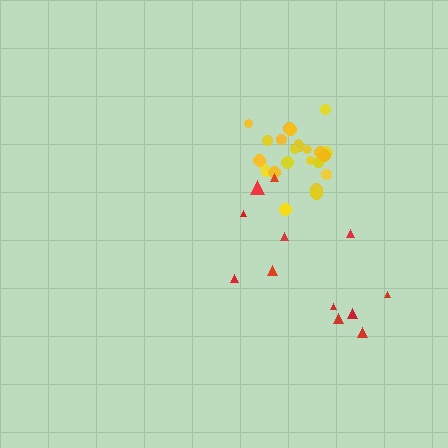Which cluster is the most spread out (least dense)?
Red.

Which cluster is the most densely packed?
Yellow.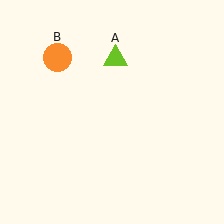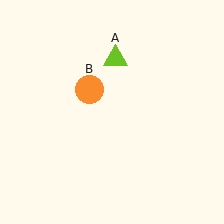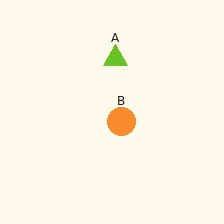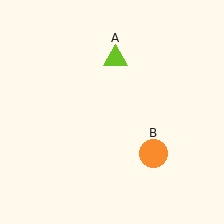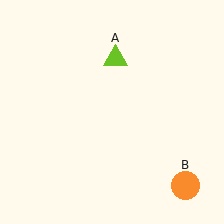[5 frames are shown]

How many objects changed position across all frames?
1 object changed position: orange circle (object B).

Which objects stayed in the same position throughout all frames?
Lime triangle (object A) remained stationary.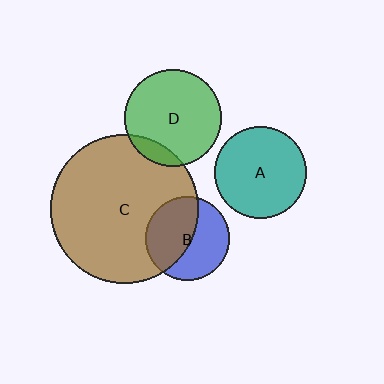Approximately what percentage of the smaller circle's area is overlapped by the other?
Approximately 10%.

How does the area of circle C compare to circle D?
Approximately 2.4 times.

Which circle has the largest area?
Circle C (brown).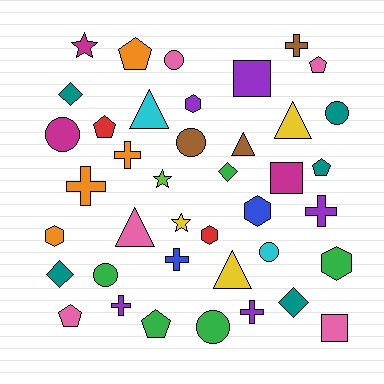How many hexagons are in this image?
There are 5 hexagons.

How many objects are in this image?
There are 40 objects.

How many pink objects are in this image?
There are 5 pink objects.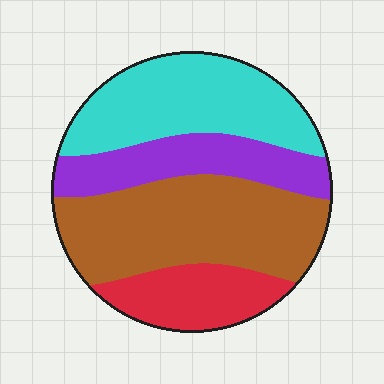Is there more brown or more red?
Brown.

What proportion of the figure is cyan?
Cyan covers about 30% of the figure.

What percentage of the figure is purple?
Purple covers 19% of the figure.